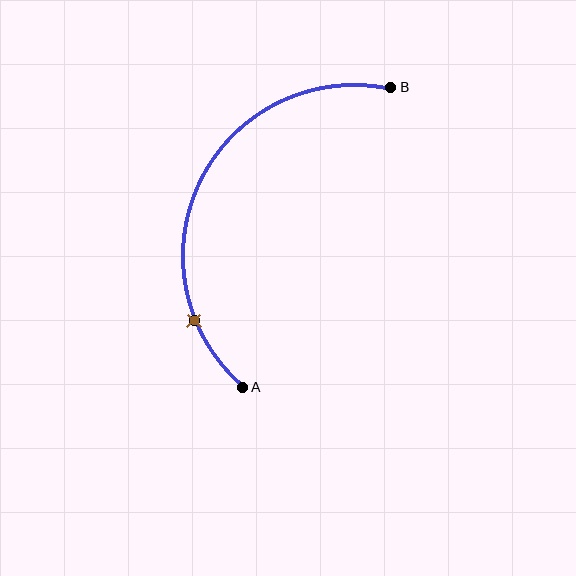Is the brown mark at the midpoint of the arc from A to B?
No. The brown mark lies on the arc but is closer to endpoint A. The arc midpoint would be at the point on the curve equidistant along the arc from both A and B.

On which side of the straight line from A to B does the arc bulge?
The arc bulges to the left of the straight line connecting A and B.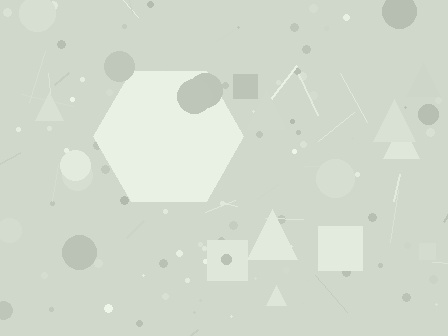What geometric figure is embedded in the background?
A hexagon is embedded in the background.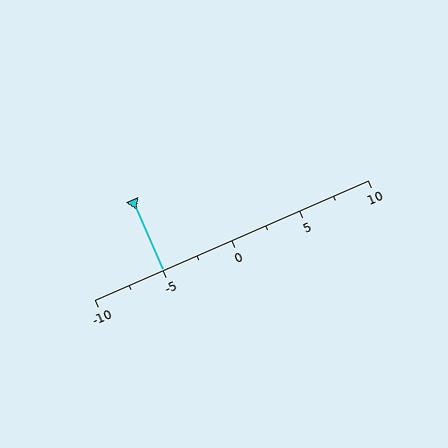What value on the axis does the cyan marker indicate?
The marker indicates approximately -5.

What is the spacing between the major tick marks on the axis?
The major ticks are spaced 5 apart.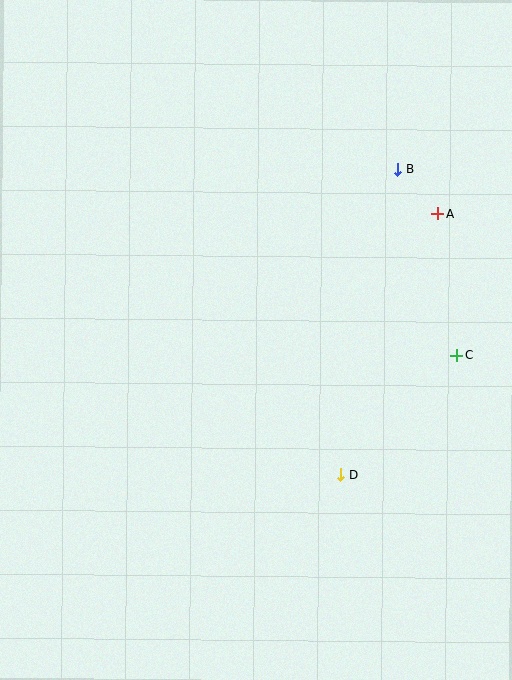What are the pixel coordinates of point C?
Point C is at (457, 355).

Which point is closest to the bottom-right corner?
Point D is closest to the bottom-right corner.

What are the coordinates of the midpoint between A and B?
The midpoint between A and B is at (418, 192).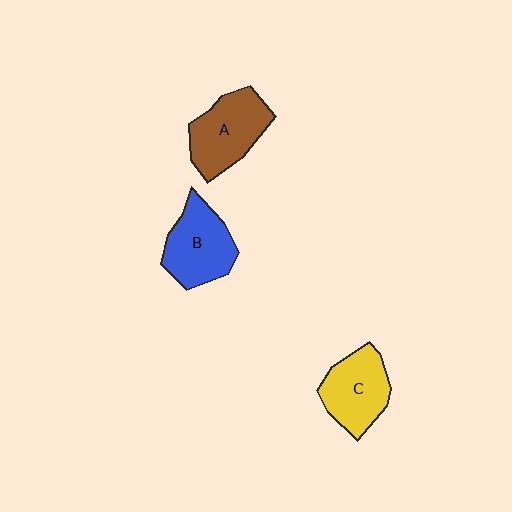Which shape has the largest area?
Shape A (brown).